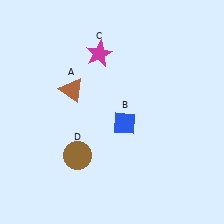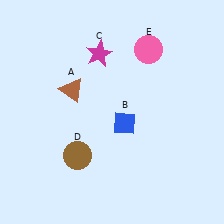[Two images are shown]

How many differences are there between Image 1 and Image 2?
There is 1 difference between the two images.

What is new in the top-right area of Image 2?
A pink circle (E) was added in the top-right area of Image 2.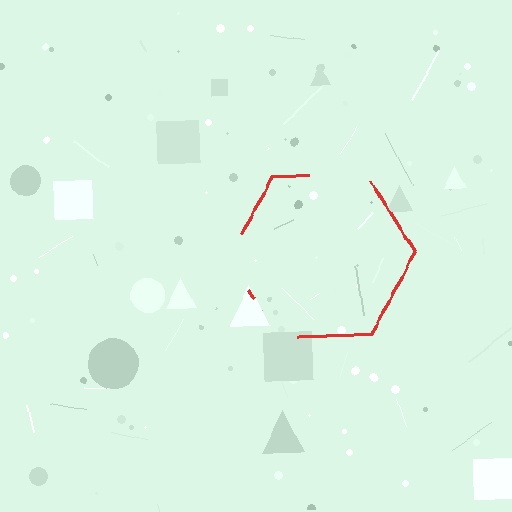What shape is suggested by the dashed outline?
The dashed outline suggests a hexagon.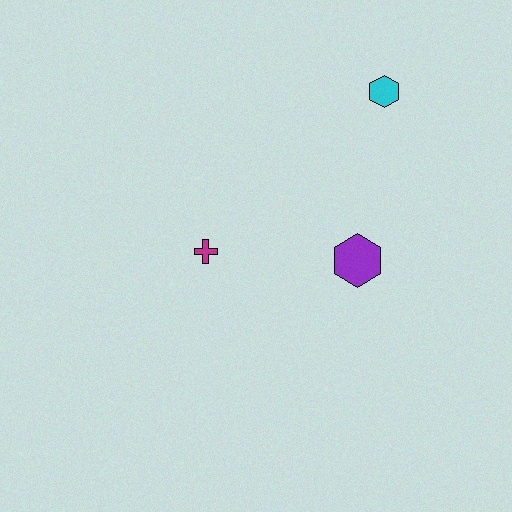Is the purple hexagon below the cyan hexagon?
Yes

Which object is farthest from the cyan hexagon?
The magenta cross is farthest from the cyan hexagon.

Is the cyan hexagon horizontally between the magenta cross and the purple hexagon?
No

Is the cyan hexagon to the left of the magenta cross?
No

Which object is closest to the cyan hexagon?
The purple hexagon is closest to the cyan hexagon.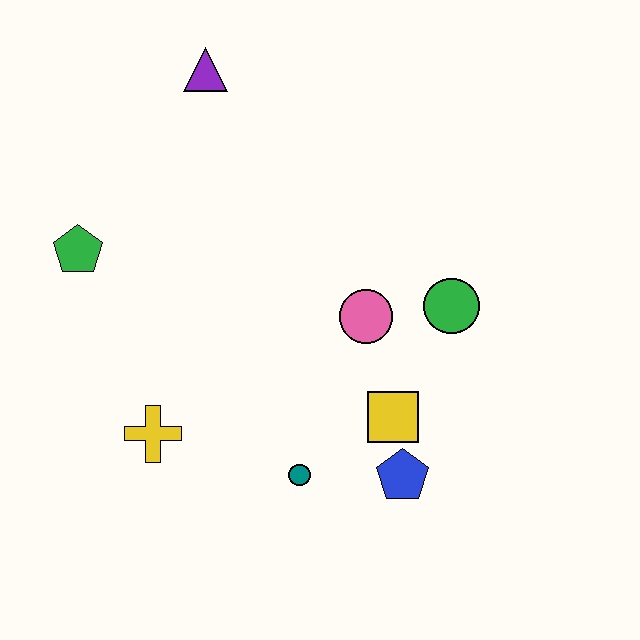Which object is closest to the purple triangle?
The green pentagon is closest to the purple triangle.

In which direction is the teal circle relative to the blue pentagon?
The teal circle is to the left of the blue pentagon.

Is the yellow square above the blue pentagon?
Yes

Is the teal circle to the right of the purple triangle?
Yes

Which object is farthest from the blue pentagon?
The purple triangle is farthest from the blue pentagon.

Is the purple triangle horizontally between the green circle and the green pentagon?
Yes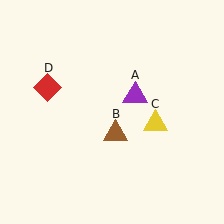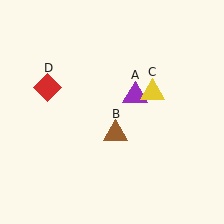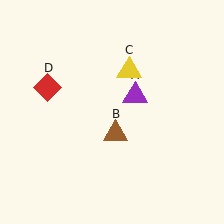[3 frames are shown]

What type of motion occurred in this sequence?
The yellow triangle (object C) rotated counterclockwise around the center of the scene.